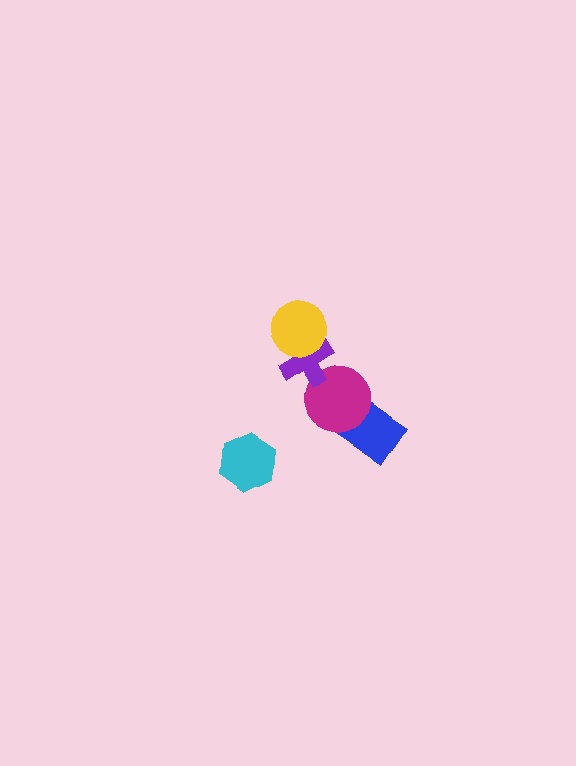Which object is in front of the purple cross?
The yellow circle is in front of the purple cross.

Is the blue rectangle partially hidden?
Yes, it is partially covered by another shape.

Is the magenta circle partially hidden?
Yes, it is partially covered by another shape.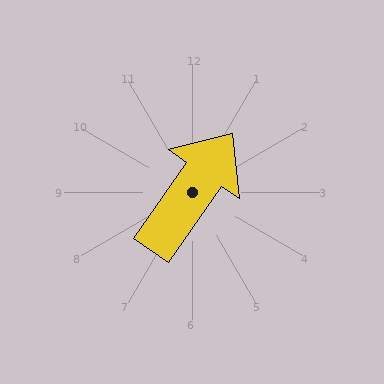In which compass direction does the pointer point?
Northeast.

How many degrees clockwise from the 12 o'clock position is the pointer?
Approximately 35 degrees.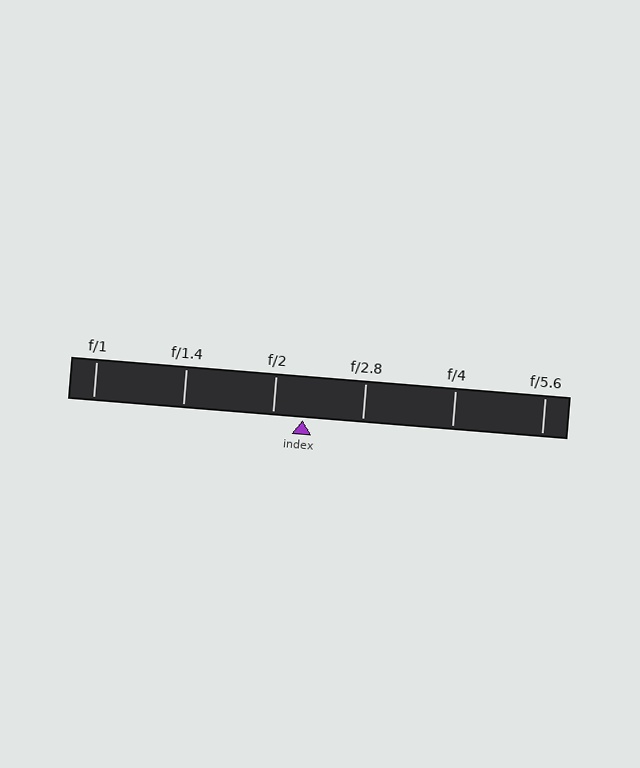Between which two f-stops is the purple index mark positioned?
The index mark is between f/2 and f/2.8.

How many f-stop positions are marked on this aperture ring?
There are 6 f-stop positions marked.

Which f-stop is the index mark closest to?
The index mark is closest to f/2.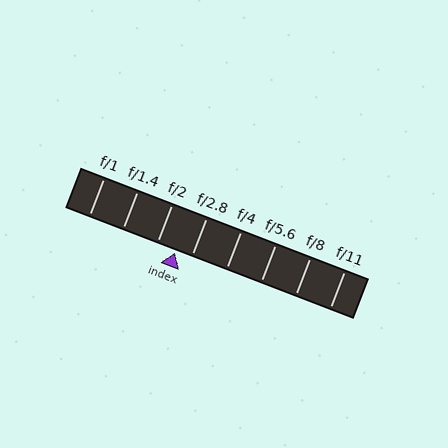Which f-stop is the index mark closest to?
The index mark is closest to f/2.8.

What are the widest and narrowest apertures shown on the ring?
The widest aperture shown is f/1 and the narrowest is f/11.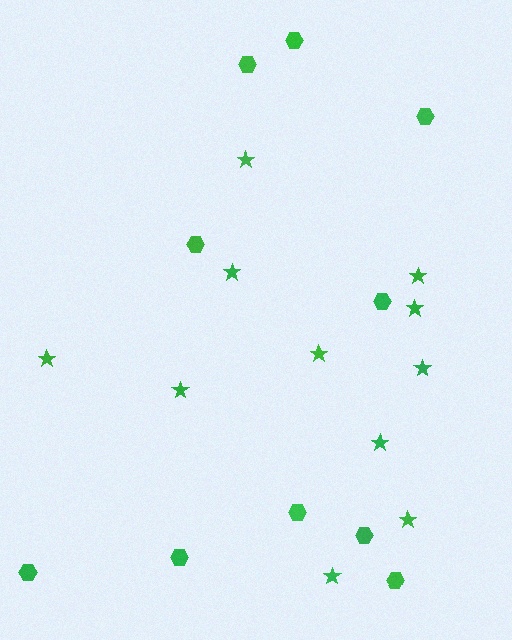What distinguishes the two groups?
There are 2 groups: one group of stars (11) and one group of hexagons (10).